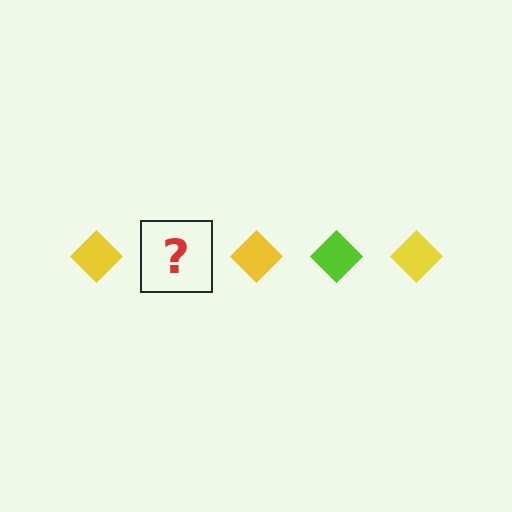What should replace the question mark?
The question mark should be replaced with a lime diamond.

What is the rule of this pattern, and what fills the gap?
The rule is that the pattern cycles through yellow, lime diamonds. The gap should be filled with a lime diamond.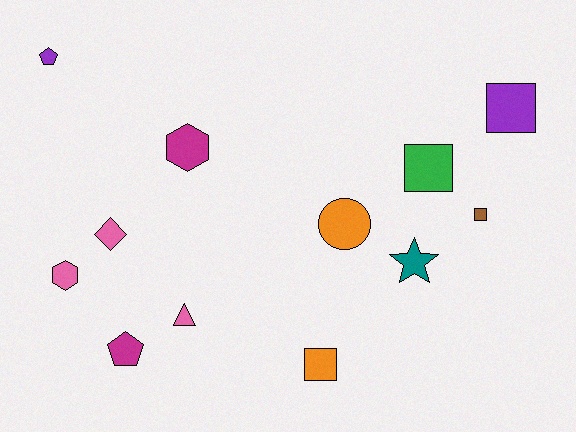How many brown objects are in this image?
There is 1 brown object.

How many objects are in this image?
There are 12 objects.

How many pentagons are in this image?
There are 2 pentagons.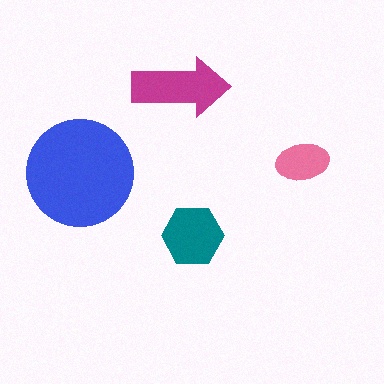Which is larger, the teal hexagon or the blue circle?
The blue circle.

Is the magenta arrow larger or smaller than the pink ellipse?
Larger.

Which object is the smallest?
The pink ellipse.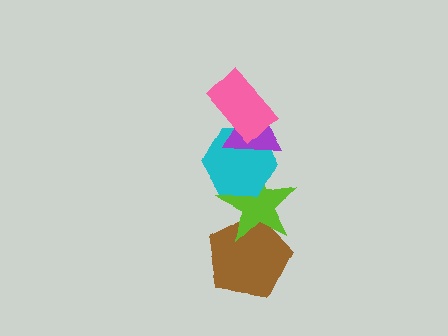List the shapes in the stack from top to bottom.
From top to bottom: the pink rectangle, the purple triangle, the cyan hexagon, the lime star, the brown pentagon.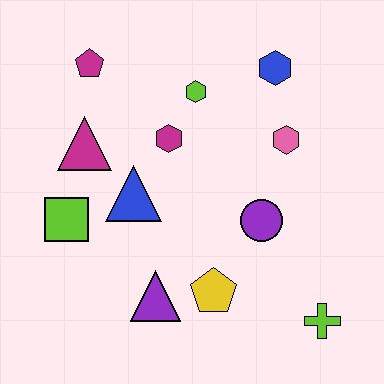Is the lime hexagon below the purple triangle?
No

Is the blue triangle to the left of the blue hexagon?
Yes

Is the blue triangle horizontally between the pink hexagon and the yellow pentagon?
No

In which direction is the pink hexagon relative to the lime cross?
The pink hexagon is above the lime cross.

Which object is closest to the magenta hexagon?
The lime hexagon is closest to the magenta hexagon.